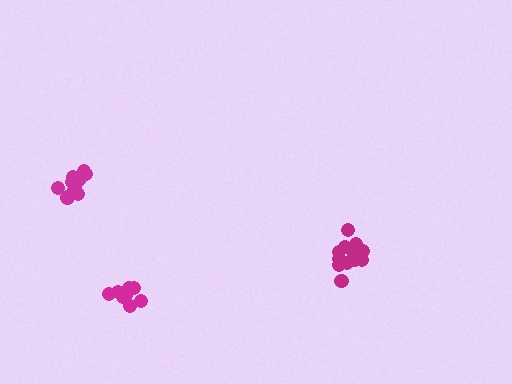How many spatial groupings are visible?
There are 3 spatial groupings.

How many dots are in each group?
Group 1: 11 dots, Group 2: 13 dots, Group 3: 8 dots (32 total).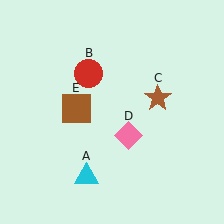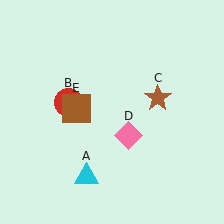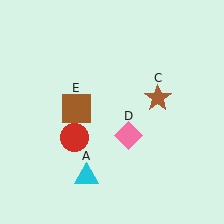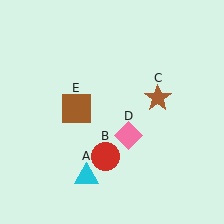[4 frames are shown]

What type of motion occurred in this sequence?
The red circle (object B) rotated counterclockwise around the center of the scene.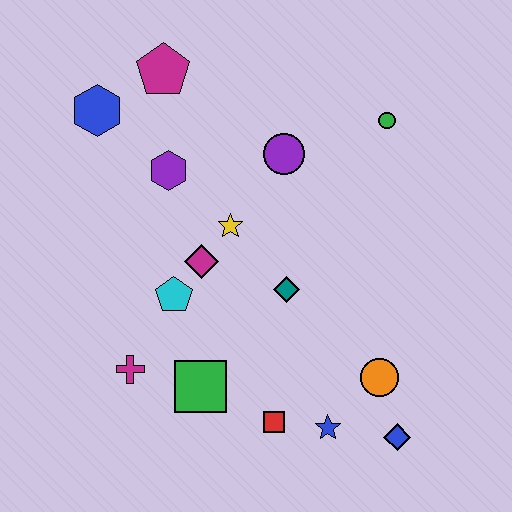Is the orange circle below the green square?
No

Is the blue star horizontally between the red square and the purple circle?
No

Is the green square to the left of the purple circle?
Yes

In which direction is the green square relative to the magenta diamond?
The green square is below the magenta diamond.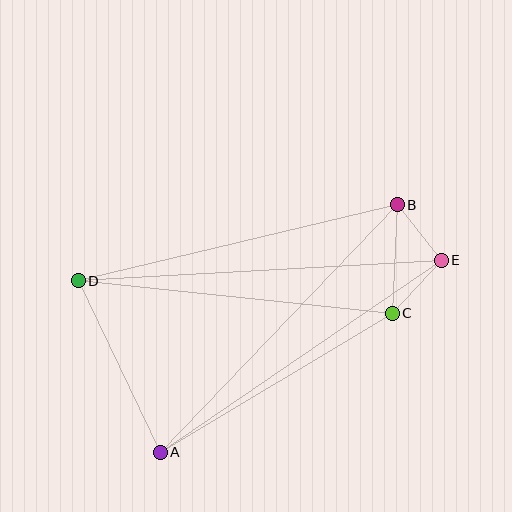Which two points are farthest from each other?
Points D and E are farthest from each other.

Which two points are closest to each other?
Points B and E are closest to each other.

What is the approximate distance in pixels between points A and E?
The distance between A and E is approximately 340 pixels.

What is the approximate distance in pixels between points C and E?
The distance between C and E is approximately 72 pixels.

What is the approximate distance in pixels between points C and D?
The distance between C and D is approximately 316 pixels.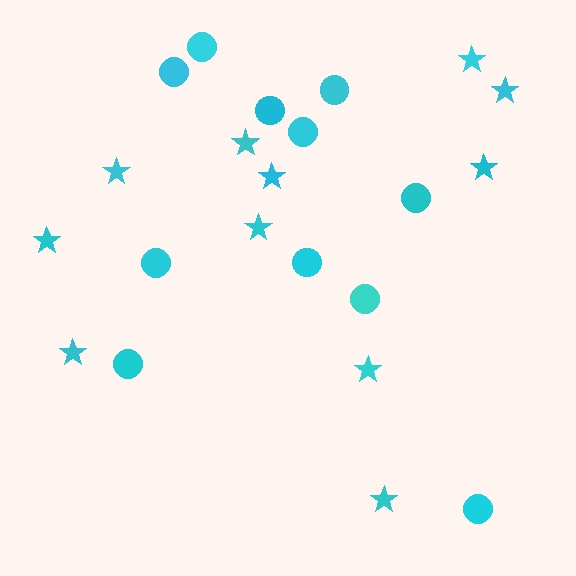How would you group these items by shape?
There are 2 groups: one group of stars (11) and one group of circles (11).